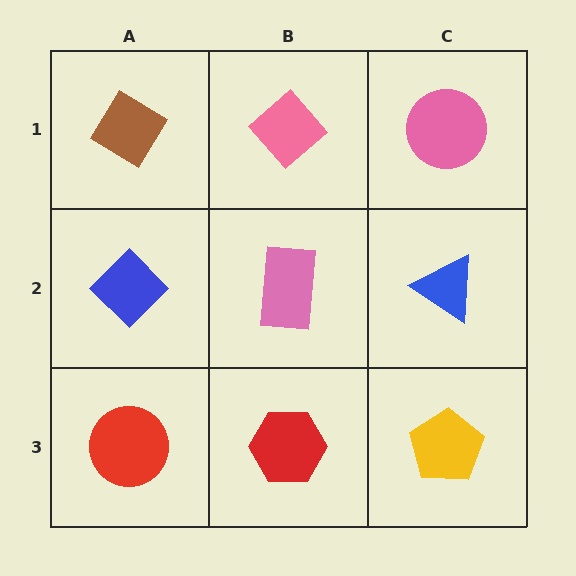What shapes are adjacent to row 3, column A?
A blue diamond (row 2, column A), a red hexagon (row 3, column B).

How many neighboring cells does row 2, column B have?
4.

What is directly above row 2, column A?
A brown diamond.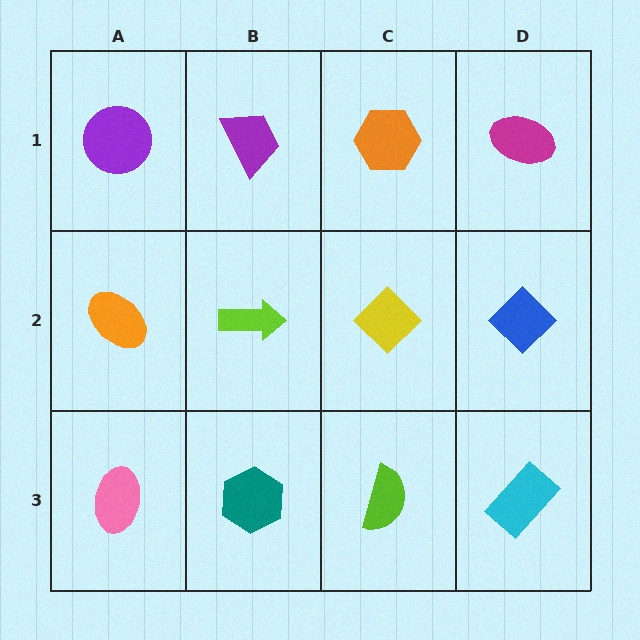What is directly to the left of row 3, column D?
A lime semicircle.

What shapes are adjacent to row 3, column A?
An orange ellipse (row 2, column A), a teal hexagon (row 3, column B).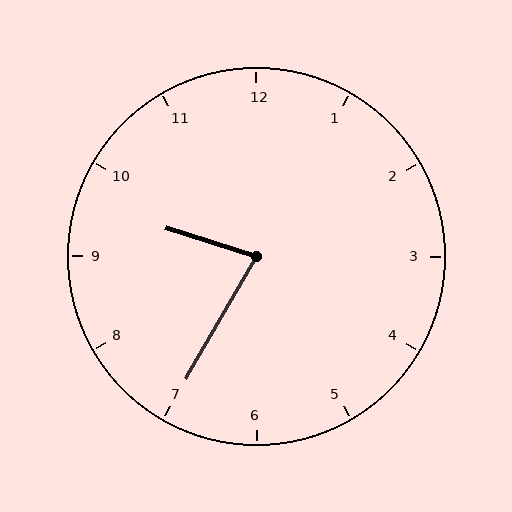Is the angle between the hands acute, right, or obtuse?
It is acute.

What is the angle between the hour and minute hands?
Approximately 78 degrees.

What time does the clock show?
9:35.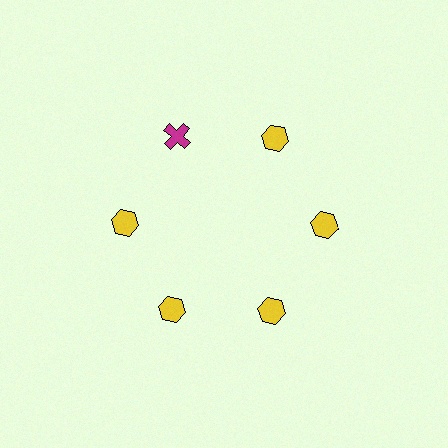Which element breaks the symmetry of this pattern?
The magenta cross at roughly the 11 o'clock position breaks the symmetry. All other shapes are yellow hexagons.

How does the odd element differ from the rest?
It differs in both color (magenta instead of yellow) and shape (cross instead of hexagon).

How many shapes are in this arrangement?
There are 6 shapes arranged in a ring pattern.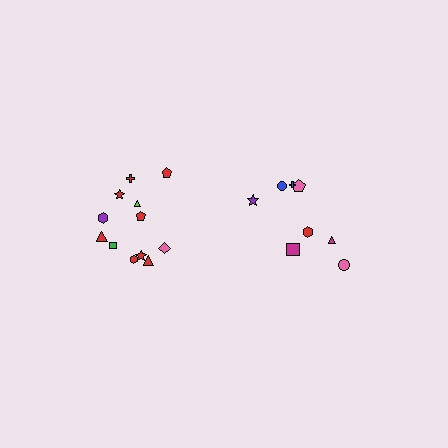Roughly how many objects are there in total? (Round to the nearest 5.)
Roughly 20 objects in total.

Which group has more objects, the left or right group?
The left group.